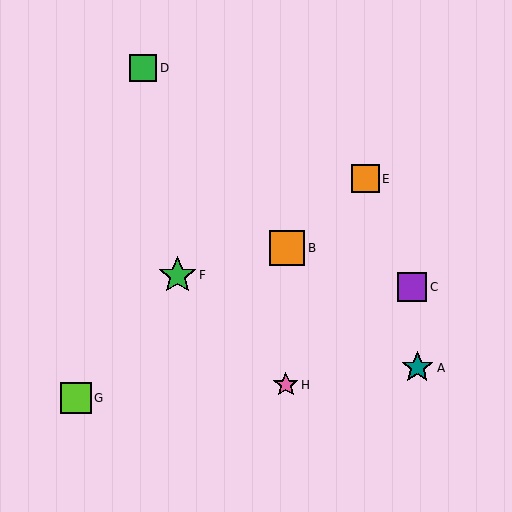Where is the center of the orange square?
The center of the orange square is at (287, 248).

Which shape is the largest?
The green star (labeled F) is the largest.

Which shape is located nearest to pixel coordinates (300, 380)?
The pink star (labeled H) at (286, 385) is nearest to that location.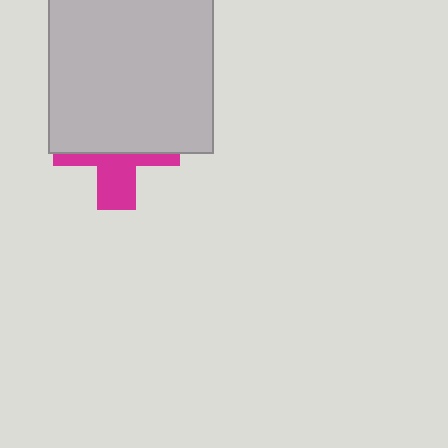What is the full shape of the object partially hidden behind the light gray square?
The partially hidden object is a magenta cross.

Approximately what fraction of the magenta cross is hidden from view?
Roughly 61% of the magenta cross is hidden behind the light gray square.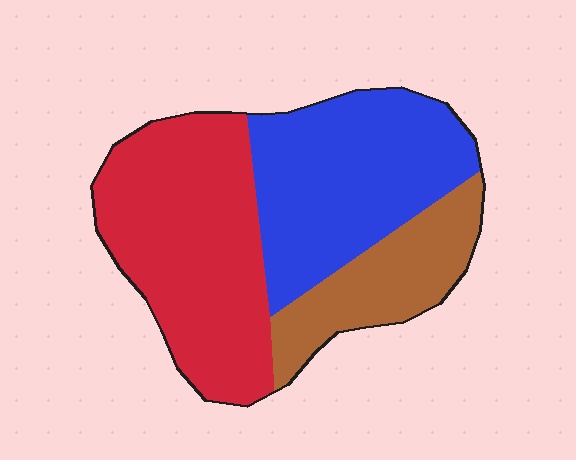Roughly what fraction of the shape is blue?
Blue takes up about three eighths (3/8) of the shape.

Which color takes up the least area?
Brown, at roughly 20%.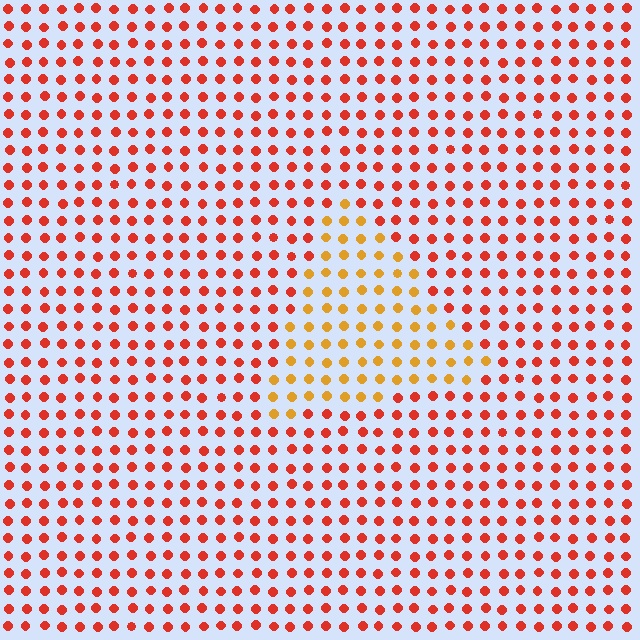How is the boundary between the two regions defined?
The boundary is defined purely by a slight shift in hue (about 36 degrees). Spacing, size, and orientation are identical on both sides.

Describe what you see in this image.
The image is filled with small red elements in a uniform arrangement. A triangle-shaped region is visible where the elements are tinted to a slightly different hue, forming a subtle color boundary.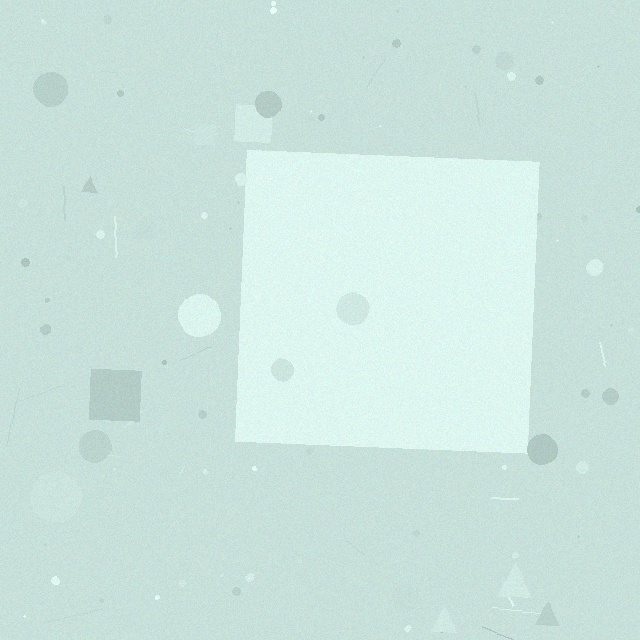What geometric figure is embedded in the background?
A square is embedded in the background.